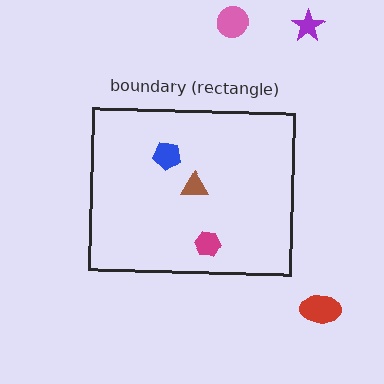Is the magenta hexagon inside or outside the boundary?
Inside.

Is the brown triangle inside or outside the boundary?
Inside.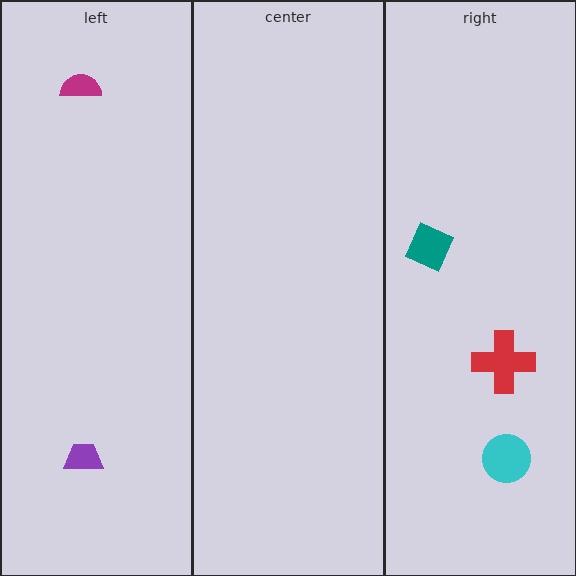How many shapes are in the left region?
2.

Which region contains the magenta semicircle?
The left region.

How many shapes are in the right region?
3.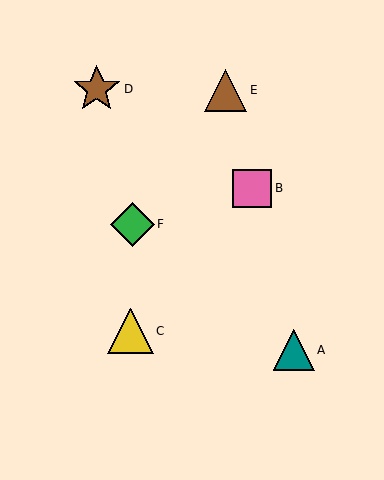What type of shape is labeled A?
Shape A is a teal triangle.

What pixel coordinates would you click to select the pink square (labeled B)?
Click at (252, 188) to select the pink square B.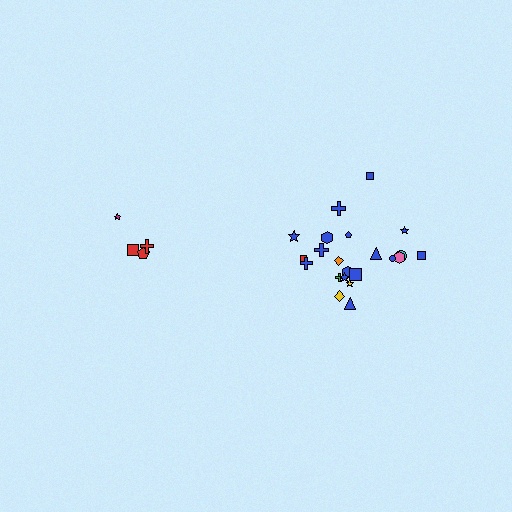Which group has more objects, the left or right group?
The right group.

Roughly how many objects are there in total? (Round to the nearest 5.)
Roughly 25 objects in total.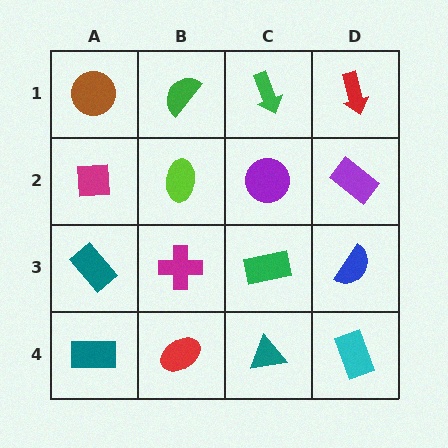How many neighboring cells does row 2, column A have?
3.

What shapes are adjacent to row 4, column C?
A green rectangle (row 3, column C), a red ellipse (row 4, column B), a cyan rectangle (row 4, column D).